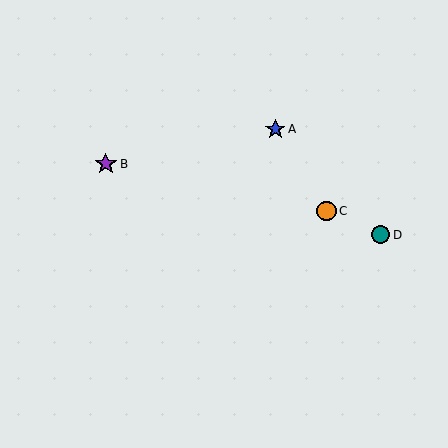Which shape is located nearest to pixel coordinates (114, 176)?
The purple star (labeled B) at (106, 164) is nearest to that location.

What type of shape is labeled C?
Shape C is an orange circle.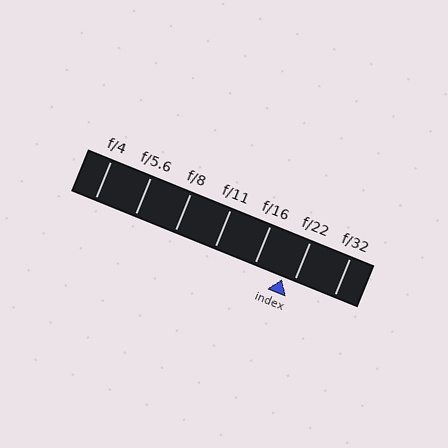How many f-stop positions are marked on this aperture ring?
There are 7 f-stop positions marked.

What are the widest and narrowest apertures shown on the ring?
The widest aperture shown is f/4 and the narrowest is f/32.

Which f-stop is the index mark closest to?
The index mark is closest to f/22.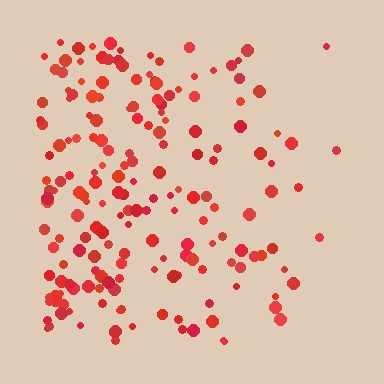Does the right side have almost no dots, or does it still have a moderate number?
Still a moderate number, just noticeably fewer than the left.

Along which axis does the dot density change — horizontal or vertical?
Horizontal.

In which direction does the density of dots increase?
From right to left, with the left side densest.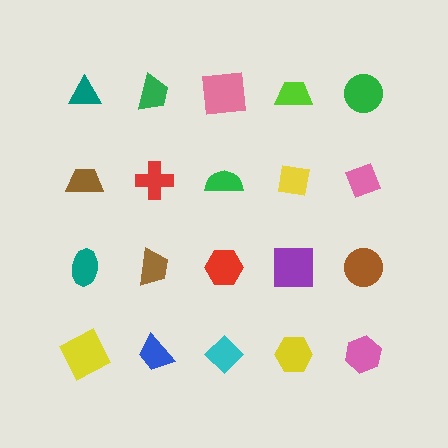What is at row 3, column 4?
A purple square.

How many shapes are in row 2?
5 shapes.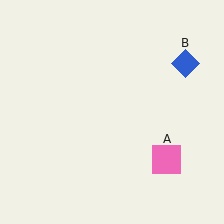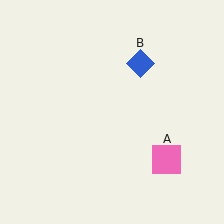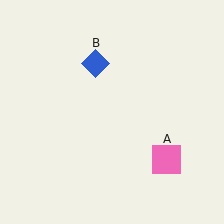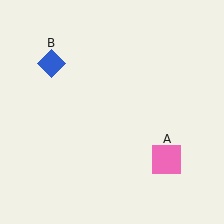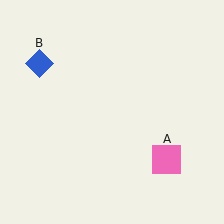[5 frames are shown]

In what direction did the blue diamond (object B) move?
The blue diamond (object B) moved left.